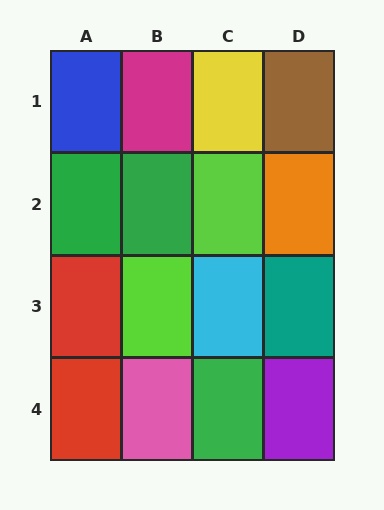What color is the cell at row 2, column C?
Lime.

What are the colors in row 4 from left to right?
Red, pink, green, purple.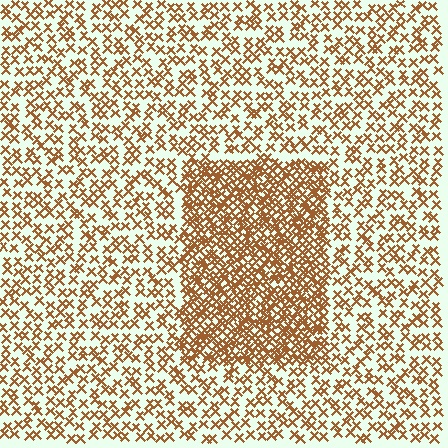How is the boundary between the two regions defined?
The boundary is defined by a change in element density (approximately 2.3x ratio). All elements are the same color, size, and shape.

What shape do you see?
I see a rectangle.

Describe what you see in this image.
The image contains small brown elements arranged at two different densities. A rectangle-shaped region is visible where the elements are more densely packed than the surrounding area.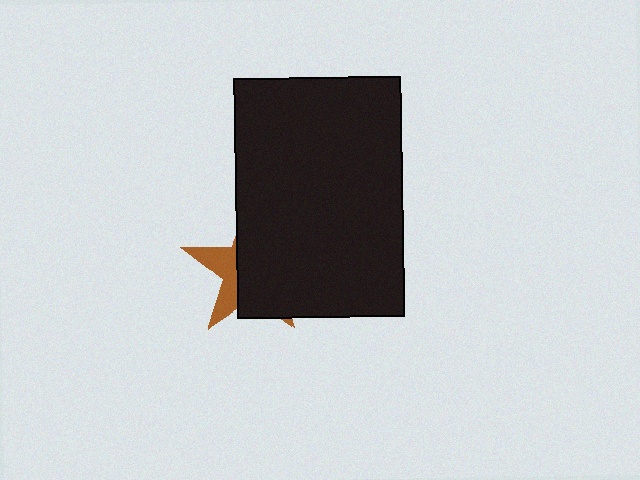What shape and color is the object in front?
The object in front is a black rectangle.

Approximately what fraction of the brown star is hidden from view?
Roughly 69% of the brown star is hidden behind the black rectangle.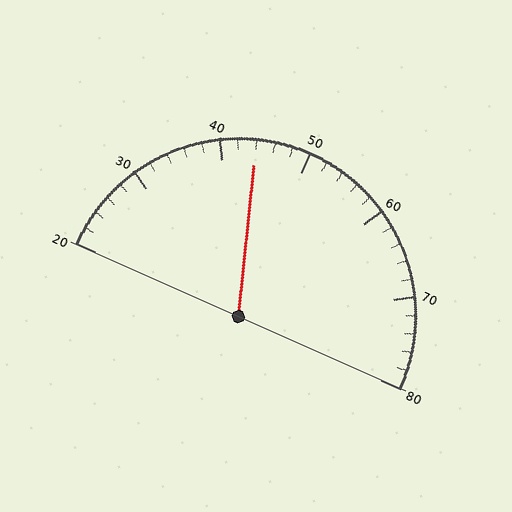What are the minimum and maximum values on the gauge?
The gauge ranges from 20 to 80.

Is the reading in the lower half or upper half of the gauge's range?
The reading is in the lower half of the range (20 to 80).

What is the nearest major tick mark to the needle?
The nearest major tick mark is 40.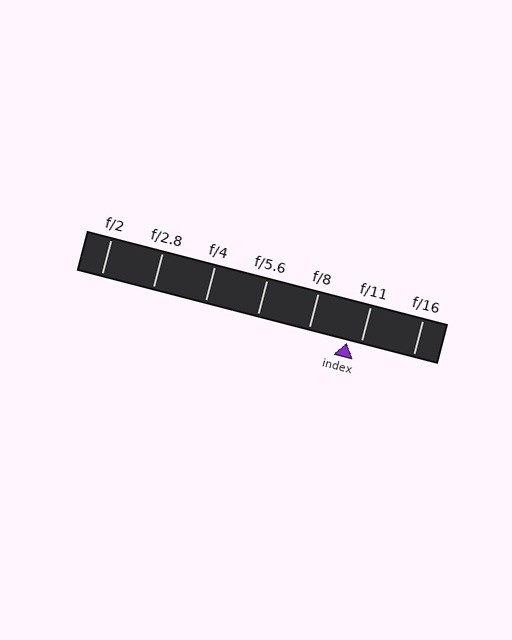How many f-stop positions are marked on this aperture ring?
There are 7 f-stop positions marked.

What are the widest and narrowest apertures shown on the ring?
The widest aperture shown is f/2 and the narrowest is f/16.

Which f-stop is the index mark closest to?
The index mark is closest to f/11.